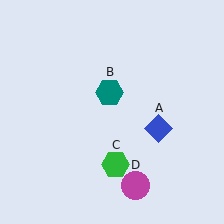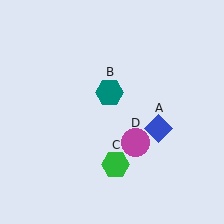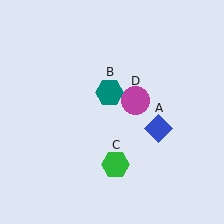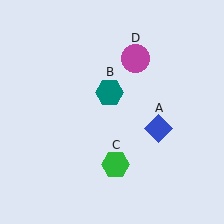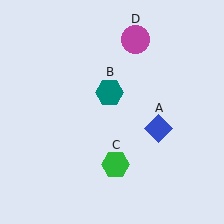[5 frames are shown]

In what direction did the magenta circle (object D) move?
The magenta circle (object D) moved up.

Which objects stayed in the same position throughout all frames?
Blue diamond (object A) and teal hexagon (object B) and green hexagon (object C) remained stationary.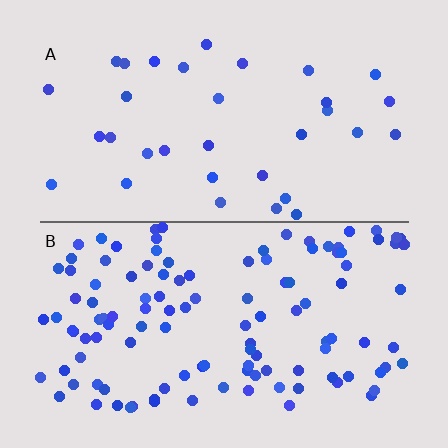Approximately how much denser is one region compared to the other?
Approximately 3.6× — region B over region A.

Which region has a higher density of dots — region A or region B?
B (the bottom).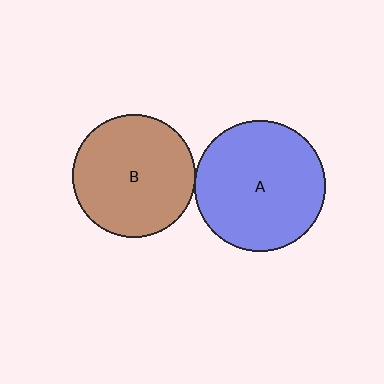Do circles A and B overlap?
Yes.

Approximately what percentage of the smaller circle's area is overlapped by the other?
Approximately 5%.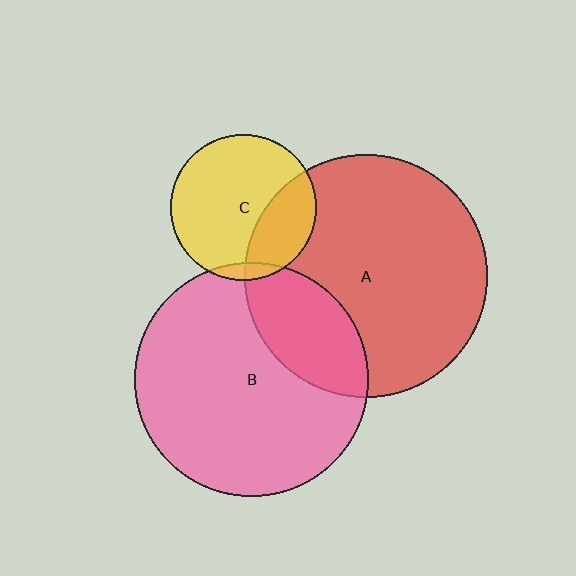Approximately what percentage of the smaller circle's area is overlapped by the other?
Approximately 25%.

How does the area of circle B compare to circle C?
Approximately 2.6 times.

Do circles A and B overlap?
Yes.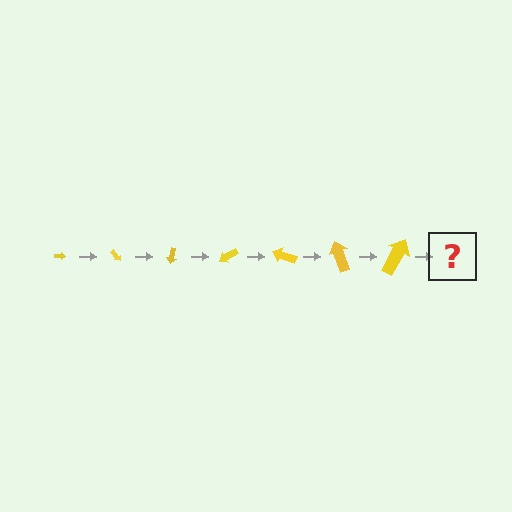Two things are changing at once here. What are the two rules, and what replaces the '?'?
The two rules are that the arrow grows larger each step and it rotates 50 degrees each step. The '?' should be an arrow, larger than the previous one and rotated 350 degrees from the start.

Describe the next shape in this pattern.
It should be an arrow, larger than the previous one and rotated 350 degrees from the start.